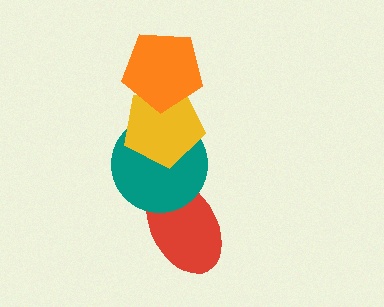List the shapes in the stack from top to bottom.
From top to bottom: the orange pentagon, the yellow pentagon, the teal circle, the red ellipse.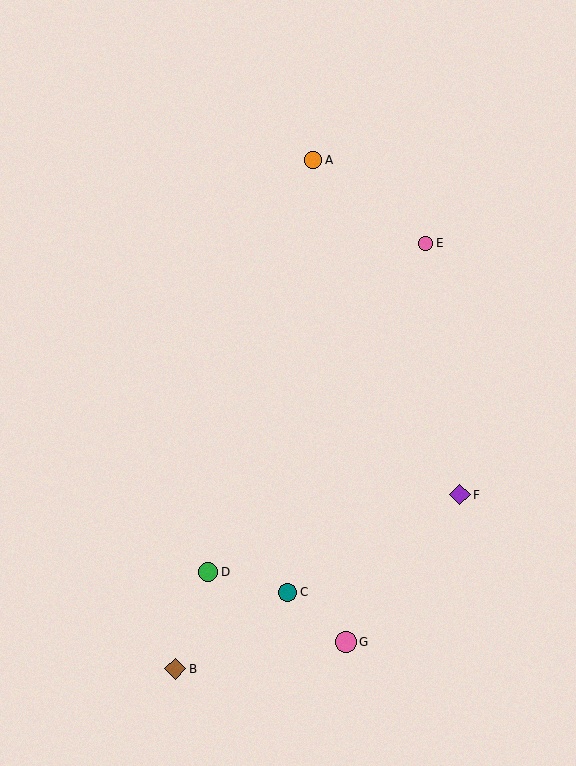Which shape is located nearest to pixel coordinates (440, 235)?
The pink circle (labeled E) at (426, 243) is nearest to that location.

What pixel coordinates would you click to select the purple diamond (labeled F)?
Click at (460, 495) to select the purple diamond F.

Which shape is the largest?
The pink circle (labeled G) is the largest.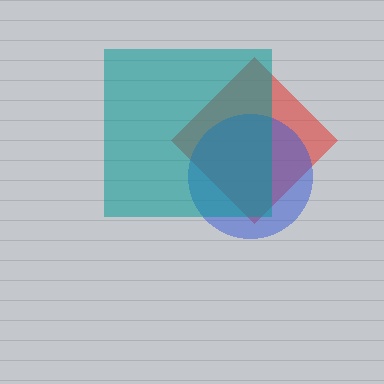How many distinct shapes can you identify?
There are 3 distinct shapes: a red diamond, a blue circle, a teal square.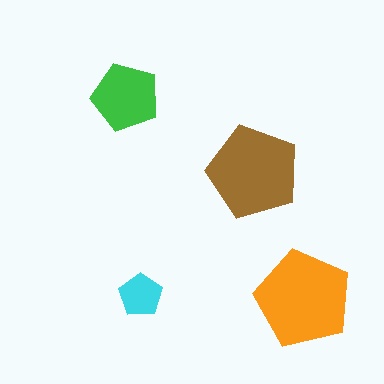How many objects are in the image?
There are 4 objects in the image.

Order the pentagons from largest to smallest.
the orange one, the brown one, the green one, the cyan one.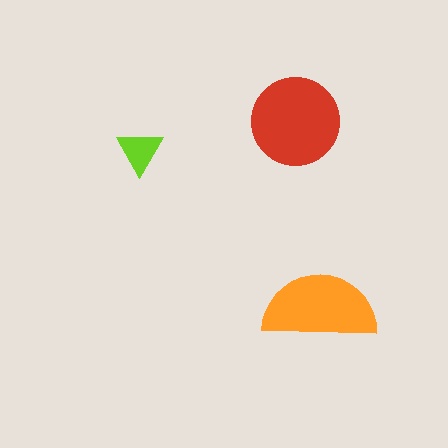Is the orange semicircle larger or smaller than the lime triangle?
Larger.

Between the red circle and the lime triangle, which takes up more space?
The red circle.